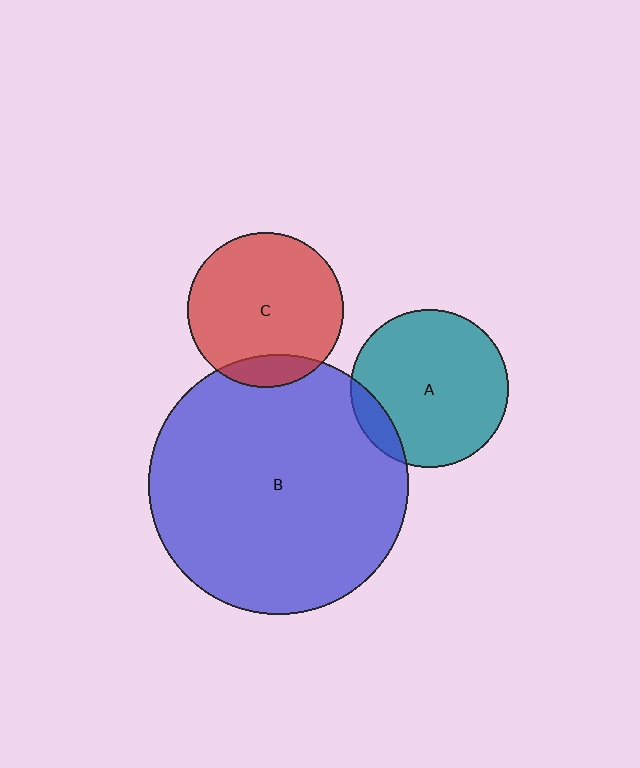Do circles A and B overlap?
Yes.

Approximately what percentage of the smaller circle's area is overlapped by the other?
Approximately 10%.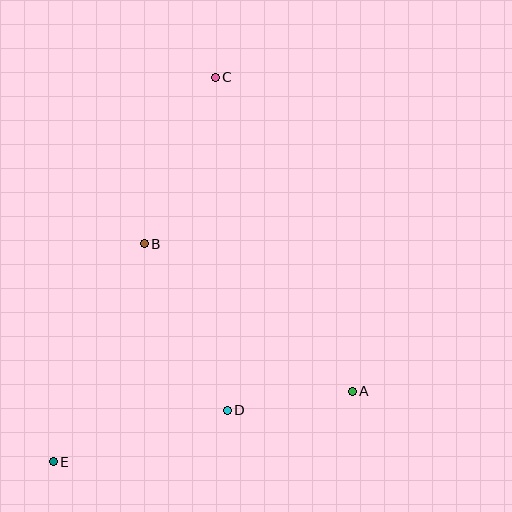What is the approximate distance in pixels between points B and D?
The distance between B and D is approximately 186 pixels.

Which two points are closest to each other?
Points A and D are closest to each other.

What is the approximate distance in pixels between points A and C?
The distance between A and C is approximately 343 pixels.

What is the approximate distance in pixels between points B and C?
The distance between B and C is approximately 181 pixels.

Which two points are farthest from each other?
Points C and E are farthest from each other.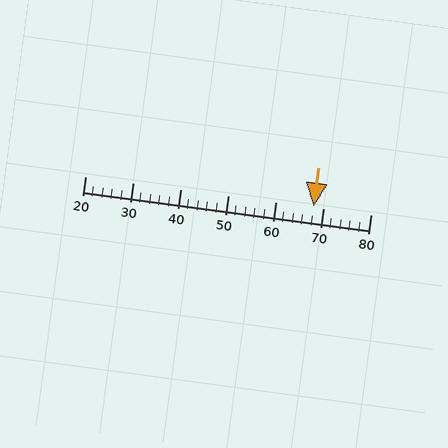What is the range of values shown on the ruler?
The ruler shows values from 20 to 80.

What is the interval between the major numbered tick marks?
The major tick marks are spaced 10 units apart.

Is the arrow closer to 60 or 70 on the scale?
The arrow is closer to 70.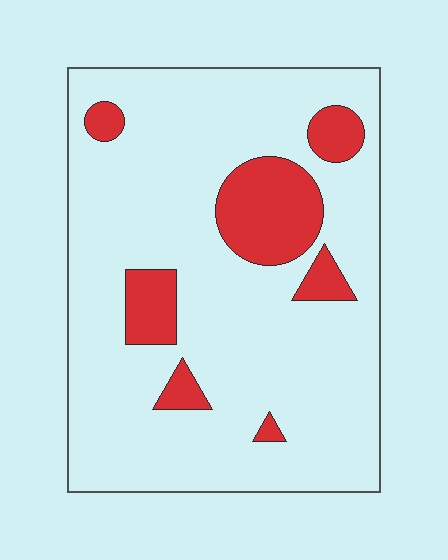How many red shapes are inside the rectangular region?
7.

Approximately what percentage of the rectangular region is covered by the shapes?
Approximately 15%.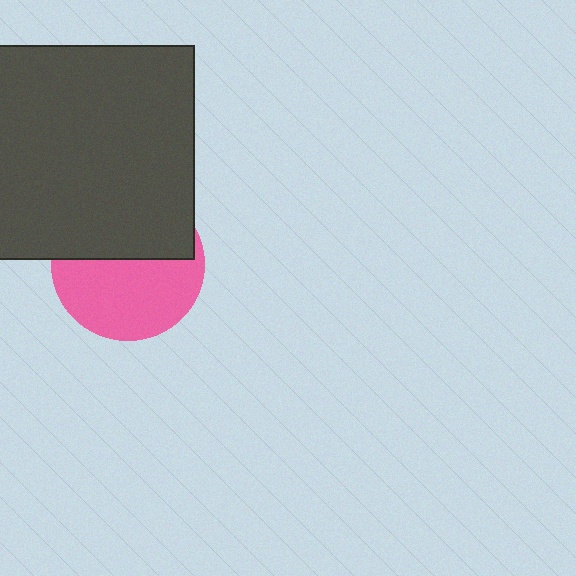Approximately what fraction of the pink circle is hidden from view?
Roughly 45% of the pink circle is hidden behind the dark gray square.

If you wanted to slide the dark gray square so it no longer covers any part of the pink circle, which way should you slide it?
Slide it up — that is the most direct way to separate the two shapes.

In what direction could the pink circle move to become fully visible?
The pink circle could move down. That would shift it out from behind the dark gray square entirely.